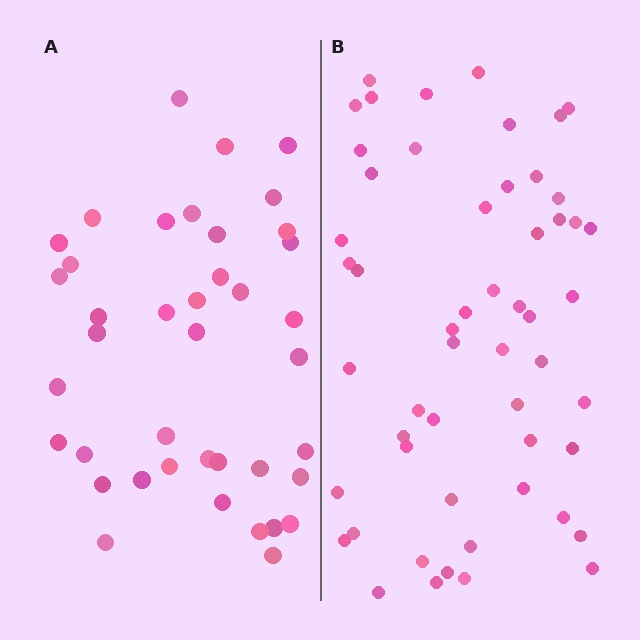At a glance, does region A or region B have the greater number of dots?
Region B (the right region) has more dots.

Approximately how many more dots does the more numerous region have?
Region B has approximately 15 more dots than region A.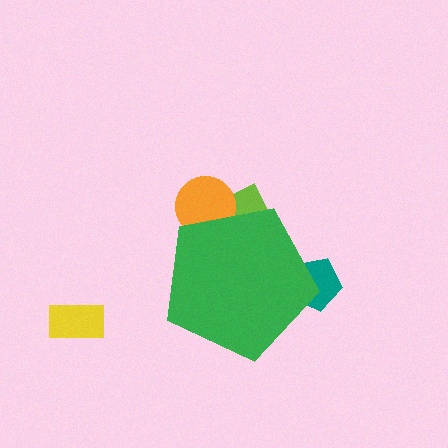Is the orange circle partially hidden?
Yes, the orange circle is partially hidden behind the green pentagon.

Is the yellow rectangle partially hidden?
No, the yellow rectangle is fully visible.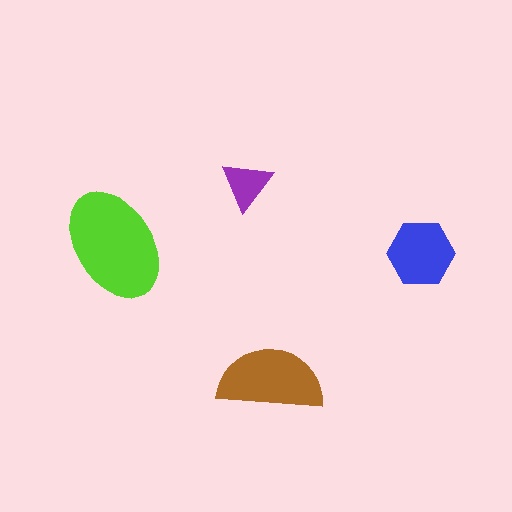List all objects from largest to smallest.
The lime ellipse, the brown semicircle, the blue hexagon, the purple triangle.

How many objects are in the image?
There are 4 objects in the image.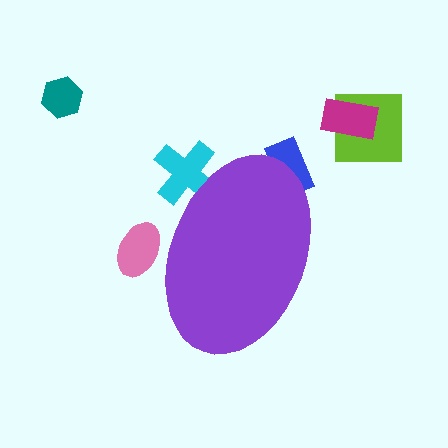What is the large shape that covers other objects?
A purple ellipse.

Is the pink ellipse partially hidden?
Yes, the pink ellipse is partially hidden behind the purple ellipse.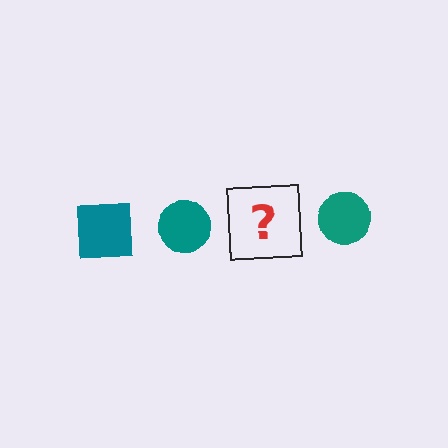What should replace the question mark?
The question mark should be replaced with a teal square.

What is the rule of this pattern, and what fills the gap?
The rule is that the pattern cycles through square, circle shapes in teal. The gap should be filled with a teal square.